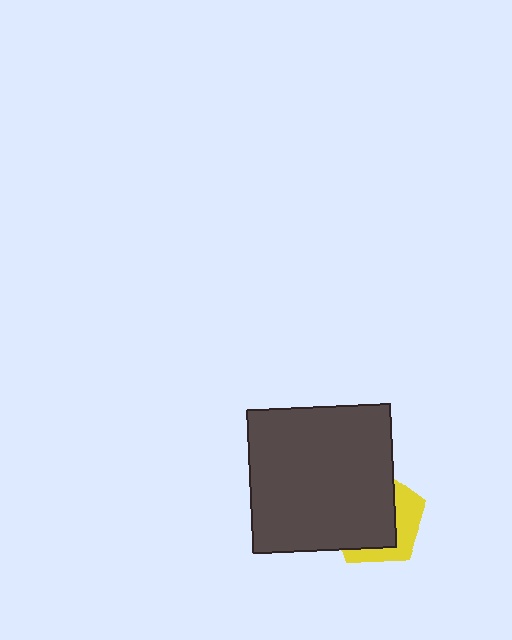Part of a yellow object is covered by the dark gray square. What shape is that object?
It is a pentagon.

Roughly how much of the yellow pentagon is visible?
A small part of it is visible (roughly 34%).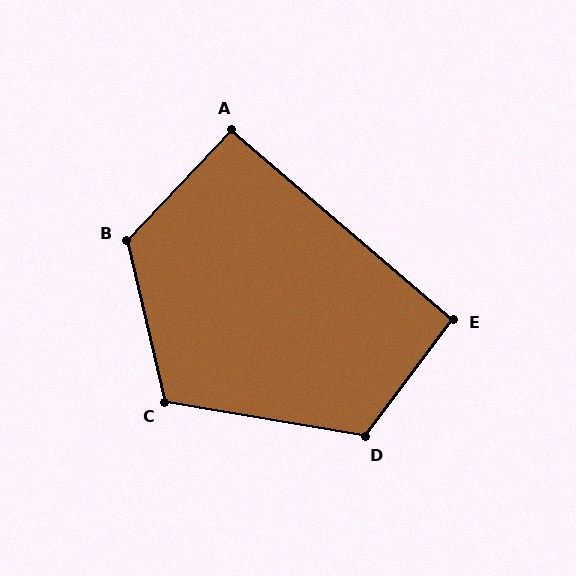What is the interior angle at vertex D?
Approximately 117 degrees (obtuse).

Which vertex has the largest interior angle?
B, at approximately 123 degrees.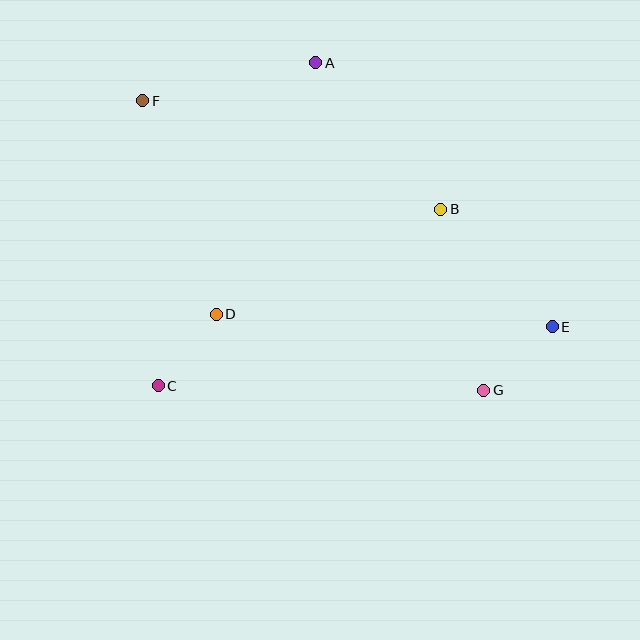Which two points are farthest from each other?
Points E and F are farthest from each other.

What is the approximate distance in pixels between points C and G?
The distance between C and G is approximately 325 pixels.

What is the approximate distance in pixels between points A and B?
The distance between A and B is approximately 193 pixels.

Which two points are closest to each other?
Points C and D are closest to each other.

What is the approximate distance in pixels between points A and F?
The distance between A and F is approximately 177 pixels.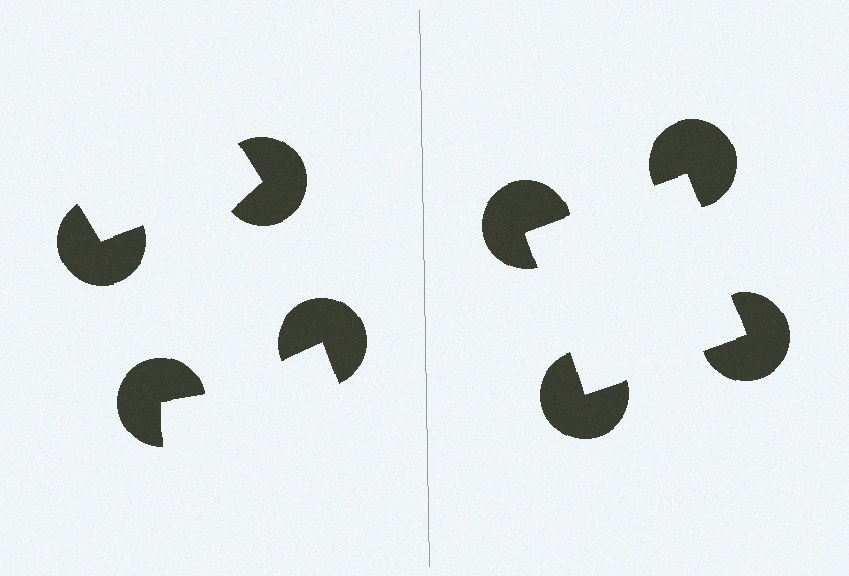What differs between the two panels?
The pac-man discs are positioned identically on both sides; only the wedge orientations differ. On the right they align to a square; on the left they are misaligned.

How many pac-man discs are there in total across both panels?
8 — 4 on each side.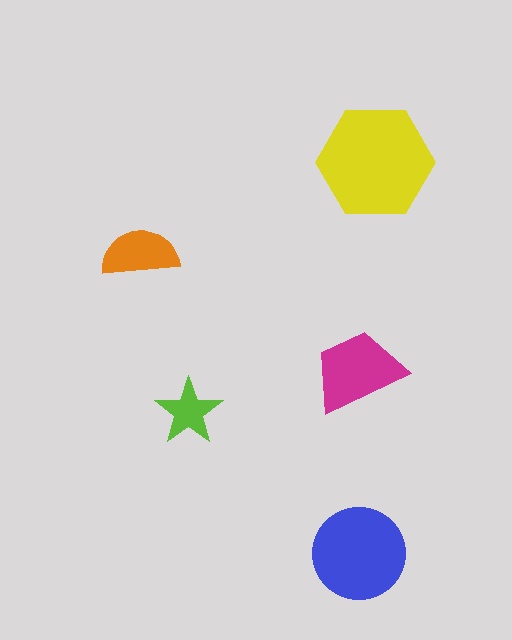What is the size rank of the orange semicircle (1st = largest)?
4th.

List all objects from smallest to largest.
The lime star, the orange semicircle, the magenta trapezoid, the blue circle, the yellow hexagon.